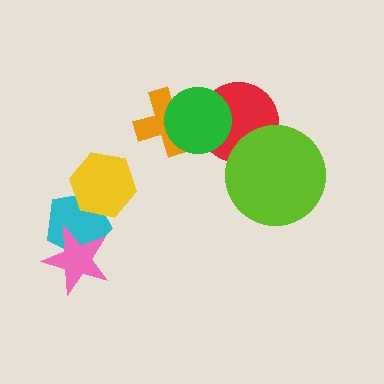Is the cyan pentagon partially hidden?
Yes, it is partially covered by another shape.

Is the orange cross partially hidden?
Yes, it is partially covered by another shape.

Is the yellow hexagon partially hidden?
No, no other shape covers it.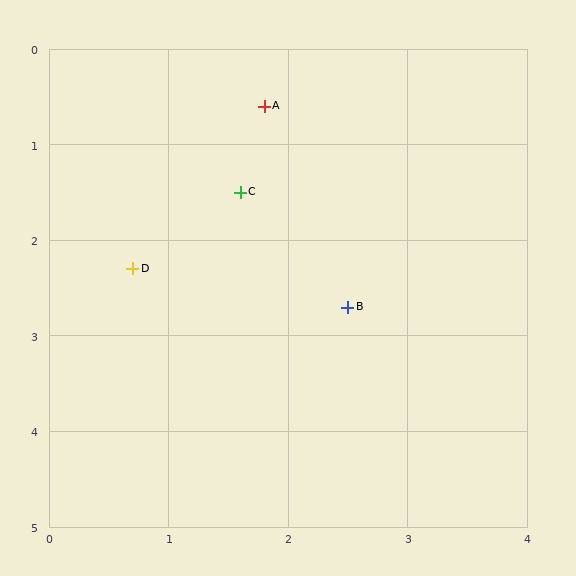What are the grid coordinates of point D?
Point D is at approximately (0.7, 2.3).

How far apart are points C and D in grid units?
Points C and D are about 1.2 grid units apart.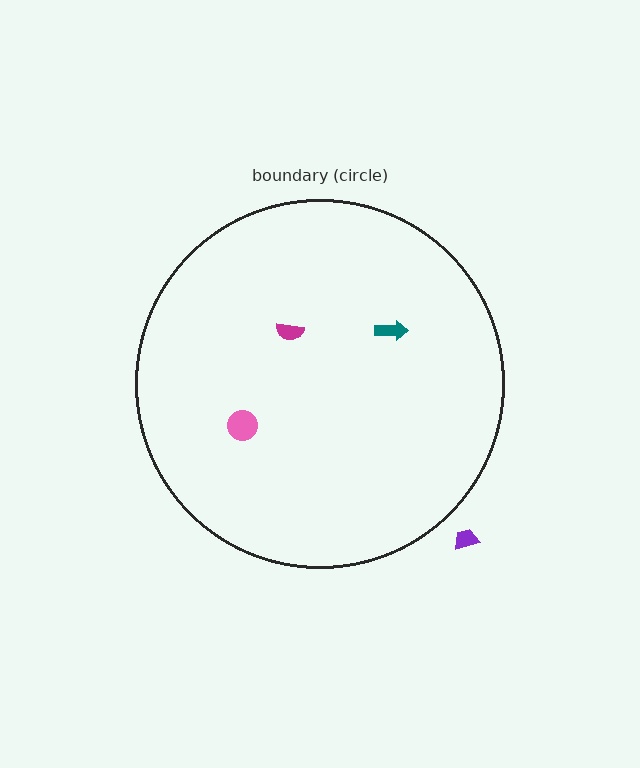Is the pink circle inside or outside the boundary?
Inside.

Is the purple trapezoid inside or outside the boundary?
Outside.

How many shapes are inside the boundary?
3 inside, 1 outside.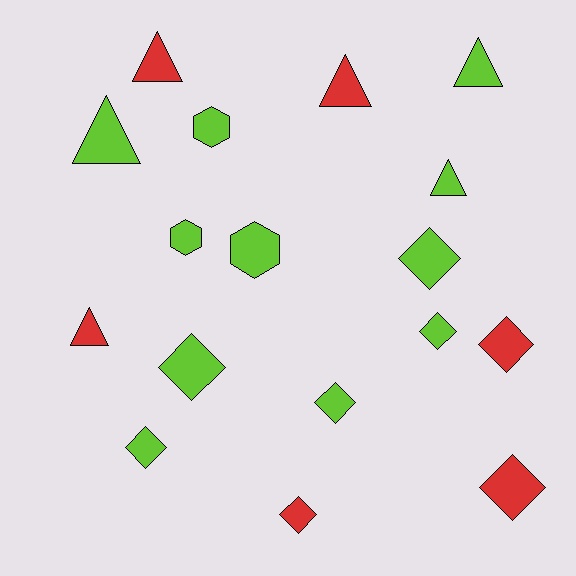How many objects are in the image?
There are 17 objects.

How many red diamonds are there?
There are 3 red diamonds.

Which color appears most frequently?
Lime, with 11 objects.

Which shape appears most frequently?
Diamond, with 8 objects.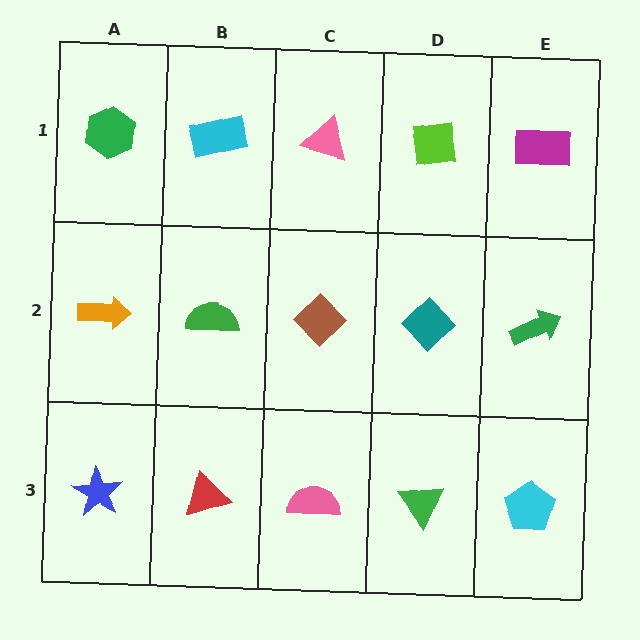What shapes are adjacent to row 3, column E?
A green arrow (row 2, column E), a green triangle (row 3, column D).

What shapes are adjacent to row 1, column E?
A green arrow (row 2, column E), a lime square (row 1, column D).